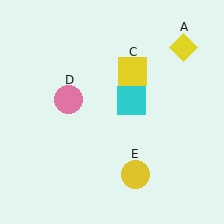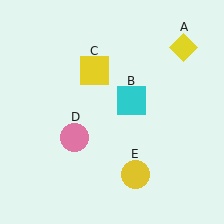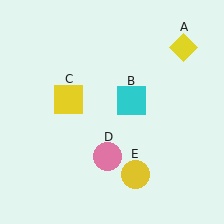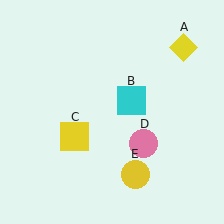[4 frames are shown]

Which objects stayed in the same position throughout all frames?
Yellow diamond (object A) and cyan square (object B) and yellow circle (object E) remained stationary.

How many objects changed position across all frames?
2 objects changed position: yellow square (object C), pink circle (object D).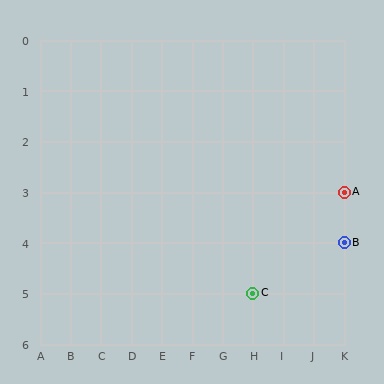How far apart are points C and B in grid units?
Points C and B are 3 columns and 1 row apart (about 3.2 grid units diagonally).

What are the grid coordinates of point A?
Point A is at grid coordinates (K, 3).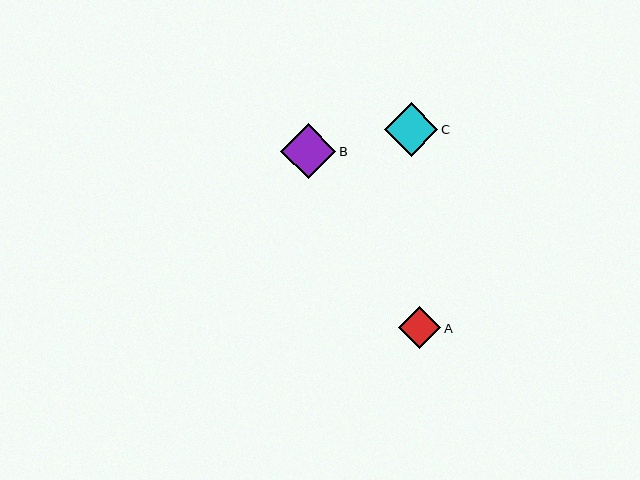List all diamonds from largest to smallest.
From largest to smallest: B, C, A.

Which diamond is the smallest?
Diamond A is the smallest with a size of approximately 42 pixels.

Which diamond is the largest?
Diamond B is the largest with a size of approximately 56 pixels.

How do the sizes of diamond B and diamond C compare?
Diamond B and diamond C are approximately the same size.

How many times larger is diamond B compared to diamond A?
Diamond B is approximately 1.3 times the size of diamond A.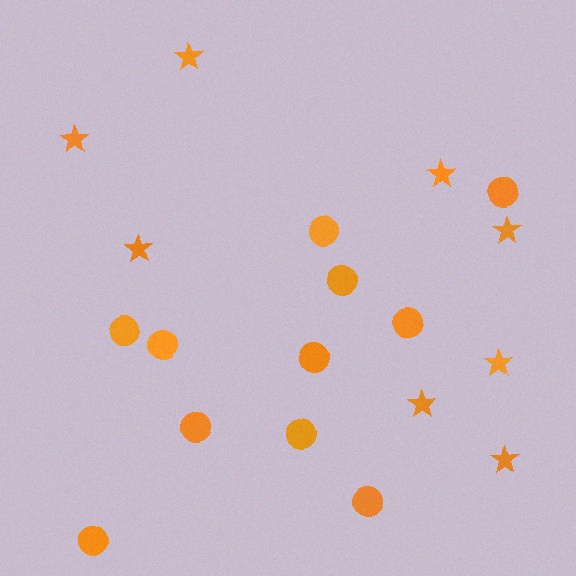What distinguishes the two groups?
There are 2 groups: one group of stars (8) and one group of circles (11).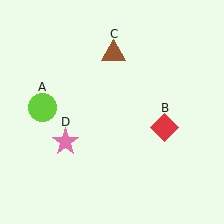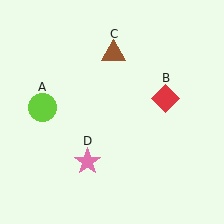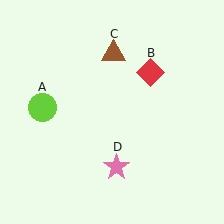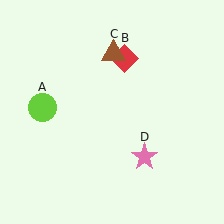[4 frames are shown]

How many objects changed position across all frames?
2 objects changed position: red diamond (object B), pink star (object D).